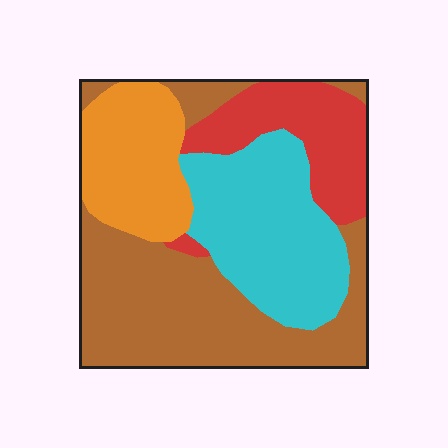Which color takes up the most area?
Brown, at roughly 40%.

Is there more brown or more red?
Brown.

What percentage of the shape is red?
Red takes up less than a quarter of the shape.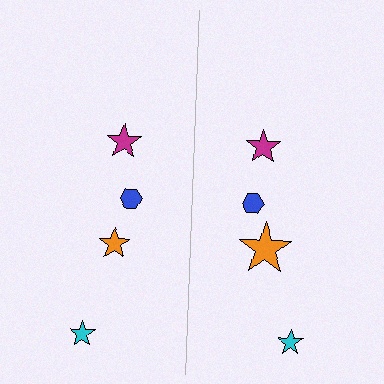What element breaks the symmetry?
The orange star on the right side has a different size than its mirror counterpart.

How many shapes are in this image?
There are 8 shapes in this image.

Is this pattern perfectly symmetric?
No, the pattern is not perfectly symmetric. The orange star on the right side has a different size than its mirror counterpart.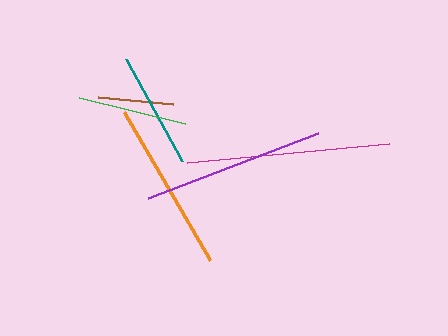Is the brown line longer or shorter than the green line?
The green line is longer than the brown line.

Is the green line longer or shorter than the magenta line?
The magenta line is longer than the green line.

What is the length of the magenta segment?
The magenta segment is approximately 203 pixels long.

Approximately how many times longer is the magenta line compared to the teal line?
The magenta line is approximately 1.7 times the length of the teal line.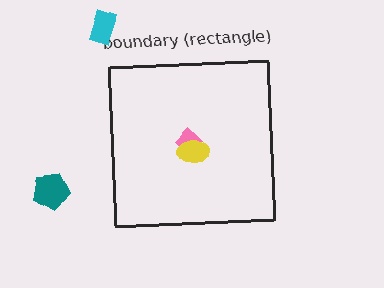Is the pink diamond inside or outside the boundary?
Inside.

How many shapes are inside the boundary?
2 inside, 2 outside.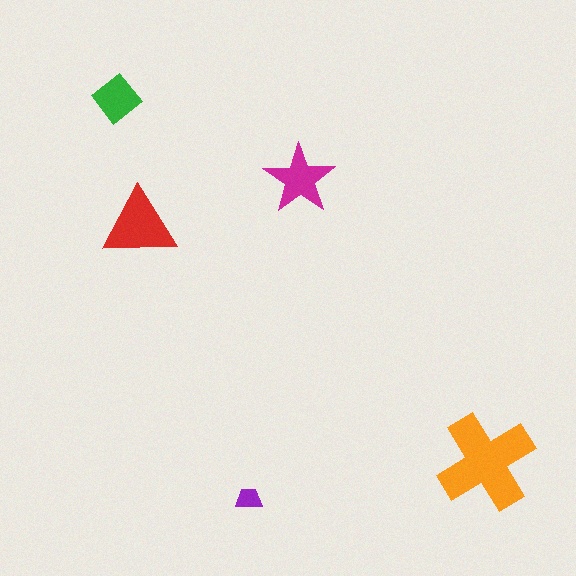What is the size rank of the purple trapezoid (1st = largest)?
5th.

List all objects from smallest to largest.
The purple trapezoid, the green diamond, the magenta star, the red triangle, the orange cross.